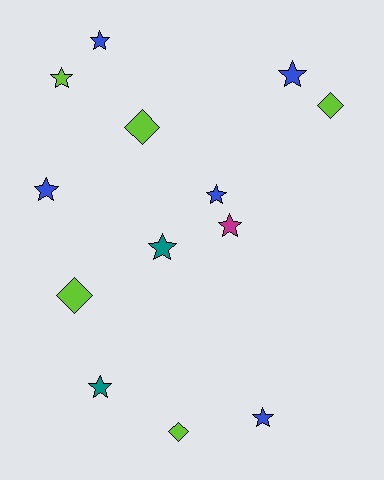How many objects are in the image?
There are 13 objects.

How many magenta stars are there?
There is 1 magenta star.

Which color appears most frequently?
Lime, with 5 objects.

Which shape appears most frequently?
Star, with 9 objects.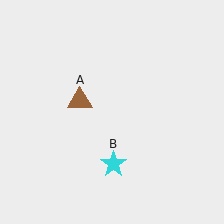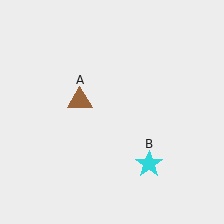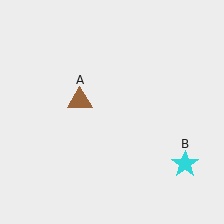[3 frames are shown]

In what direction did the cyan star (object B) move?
The cyan star (object B) moved right.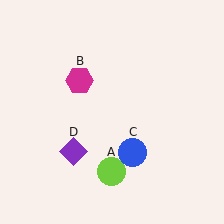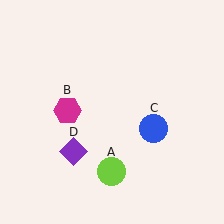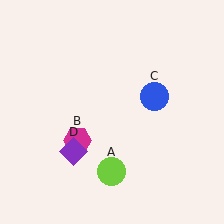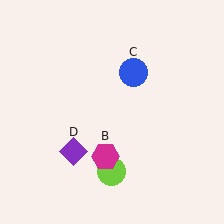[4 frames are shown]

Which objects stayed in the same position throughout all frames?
Lime circle (object A) and purple diamond (object D) remained stationary.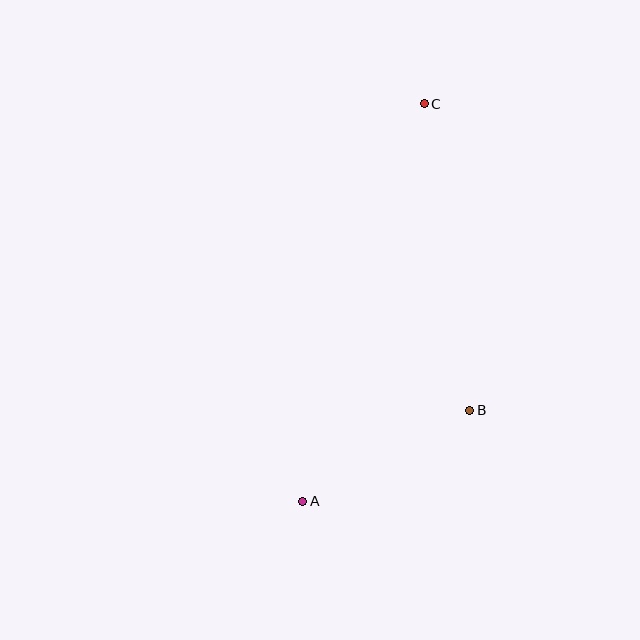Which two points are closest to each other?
Points A and B are closest to each other.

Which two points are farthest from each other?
Points A and C are farthest from each other.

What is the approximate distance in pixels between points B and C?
The distance between B and C is approximately 310 pixels.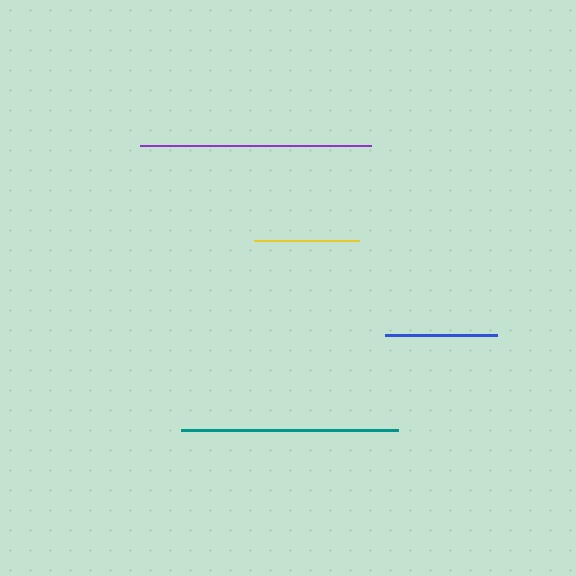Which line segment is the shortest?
The yellow line is the shortest at approximately 104 pixels.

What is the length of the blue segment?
The blue segment is approximately 113 pixels long.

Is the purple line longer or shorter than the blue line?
The purple line is longer than the blue line.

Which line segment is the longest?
The purple line is the longest at approximately 231 pixels.